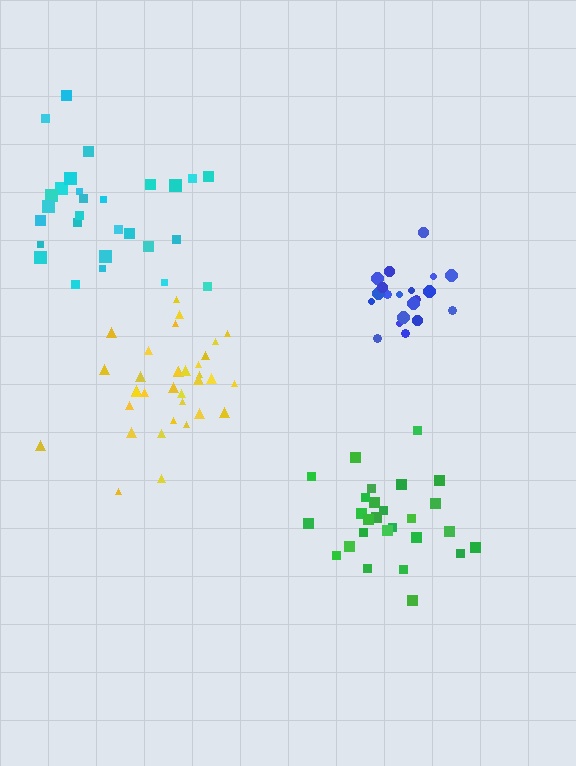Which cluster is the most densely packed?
Blue.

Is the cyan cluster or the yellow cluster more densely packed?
Yellow.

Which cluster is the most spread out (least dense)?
Cyan.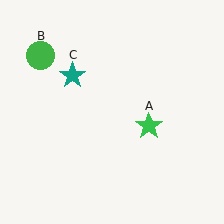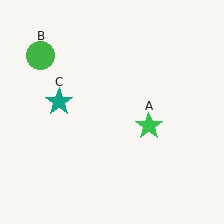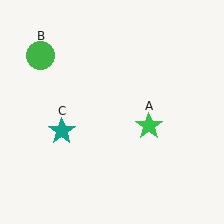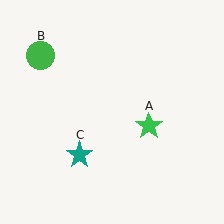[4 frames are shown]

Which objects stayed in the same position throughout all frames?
Green star (object A) and green circle (object B) remained stationary.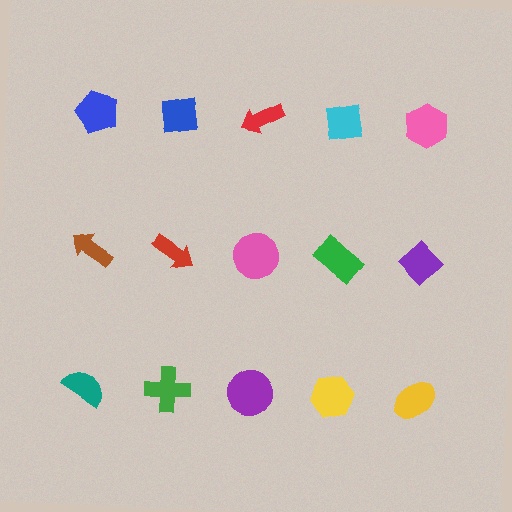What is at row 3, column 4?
A yellow hexagon.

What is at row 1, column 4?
A cyan square.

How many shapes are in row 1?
5 shapes.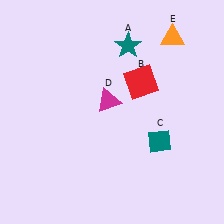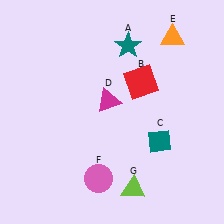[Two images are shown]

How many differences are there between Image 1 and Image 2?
There are 2 differences between the two images.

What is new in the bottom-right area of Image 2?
A lime triangle (G) was added in the bottom-right area of Image 2.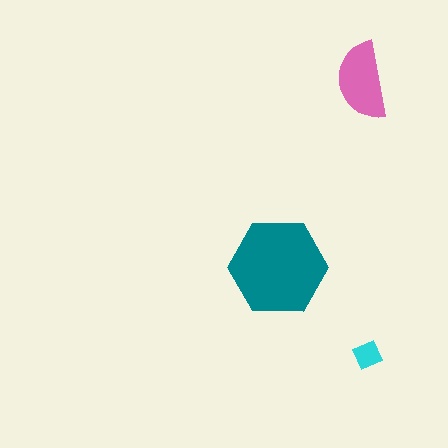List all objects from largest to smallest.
The teal hexagon, the pink semicircle, the cyan diamond.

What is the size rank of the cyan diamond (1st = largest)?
3rd.